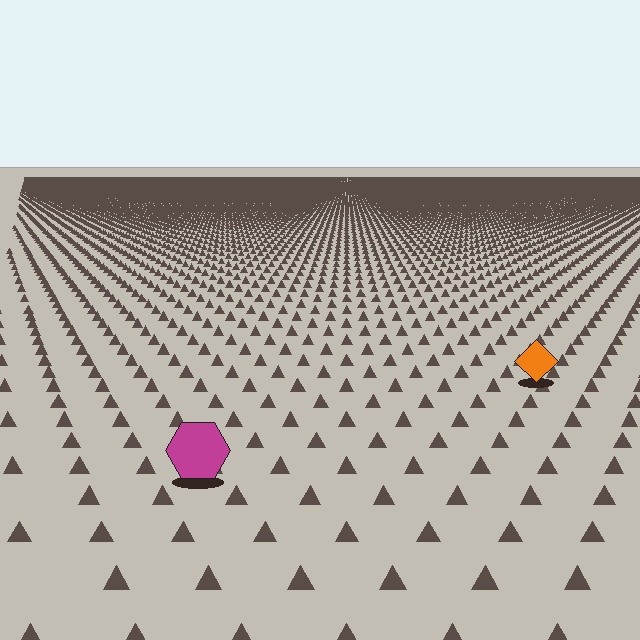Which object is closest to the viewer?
The magenta hexagon is closest. The texture marks near it are larger and more spread out.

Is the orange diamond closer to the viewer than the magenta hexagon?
No. The magenta hexagon is closer — you can tell from the texture gradient: the ground texture is coarser near it.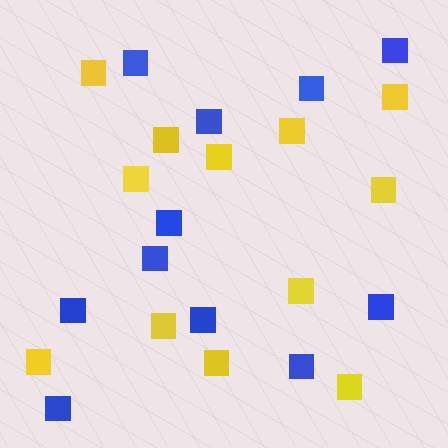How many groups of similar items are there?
There are 2 groups: one group of yellow squares (12) and one group of blue squares (11).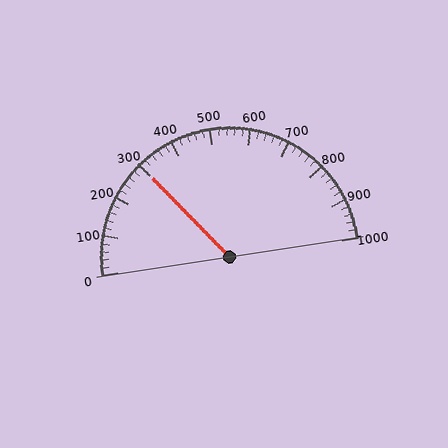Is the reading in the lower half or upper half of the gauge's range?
The reading is in the lower half of the range (0 to 1000).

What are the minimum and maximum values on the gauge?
The gauge ranges from 0 to 1000.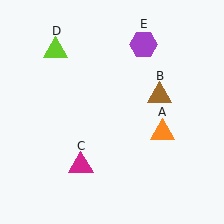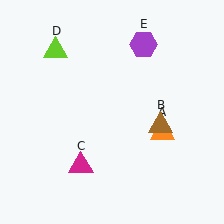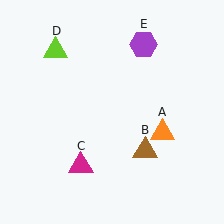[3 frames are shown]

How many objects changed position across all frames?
1 object changed position: brown triangle (object B).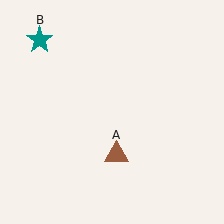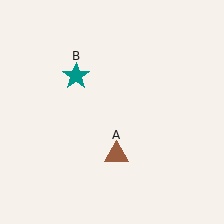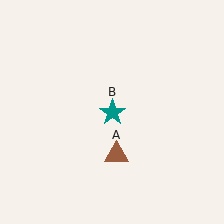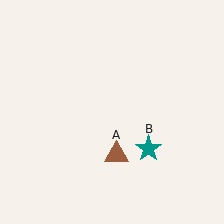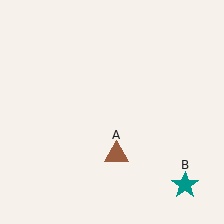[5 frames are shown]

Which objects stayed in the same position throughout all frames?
Brown triangle (object A) remained stationary.